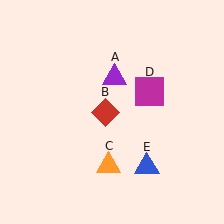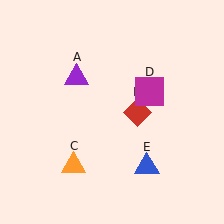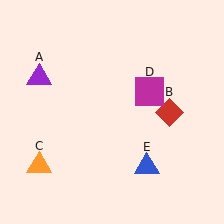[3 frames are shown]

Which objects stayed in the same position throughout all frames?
Magenta square (object D) and blue triangle (object E) remained stationary.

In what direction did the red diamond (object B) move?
The red diamond (object B) moved right.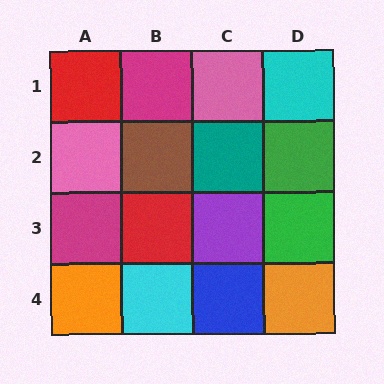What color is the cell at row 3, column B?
Red.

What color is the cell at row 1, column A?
Red.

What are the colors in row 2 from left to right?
Pink, brown, teal, green.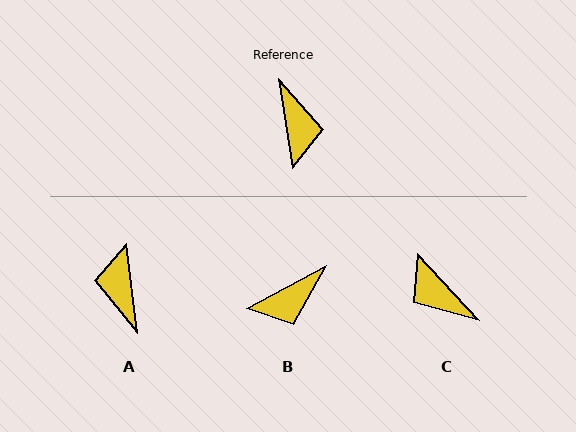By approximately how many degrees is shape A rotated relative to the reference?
Approximately 177 degrees counter-clockwise.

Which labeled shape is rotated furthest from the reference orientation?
A, about 177 degrees away.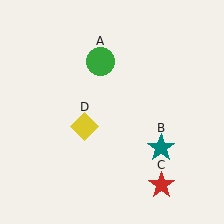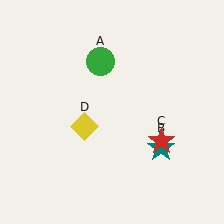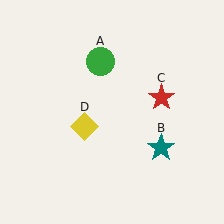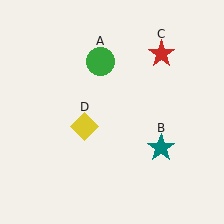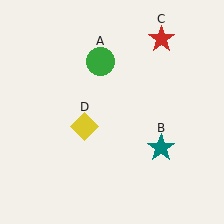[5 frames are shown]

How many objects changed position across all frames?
1 object changed position: red star (object C).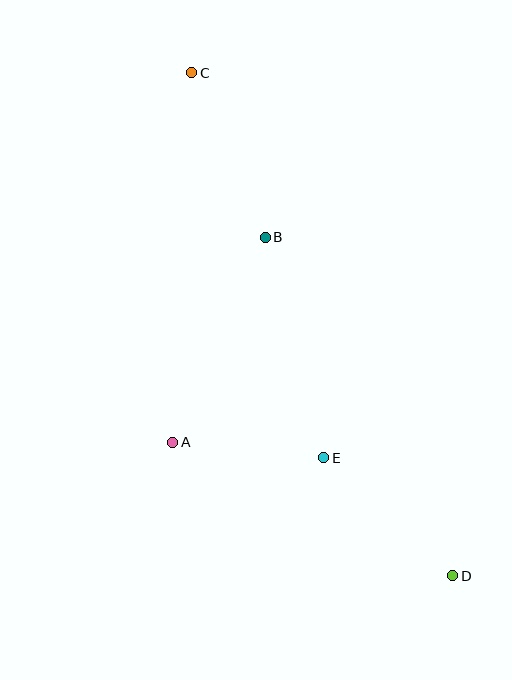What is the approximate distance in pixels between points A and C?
The distance between A and C is approximately 370 pixels.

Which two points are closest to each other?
Points A and E are closest to each other.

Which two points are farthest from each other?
Points C and D are farthest from each other.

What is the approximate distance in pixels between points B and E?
The distance between B and E is approximately 228 pixels.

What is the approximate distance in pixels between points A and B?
The distance between A and B is approximately 225 pixels.